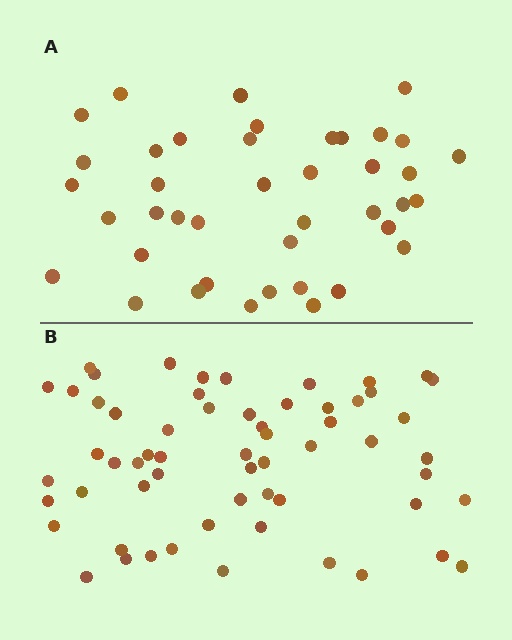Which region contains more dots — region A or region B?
Region B (the bottom region) has more dots.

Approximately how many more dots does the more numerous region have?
Region B has approximately 20 more dots than region A.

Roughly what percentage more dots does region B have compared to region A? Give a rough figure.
About 45% more.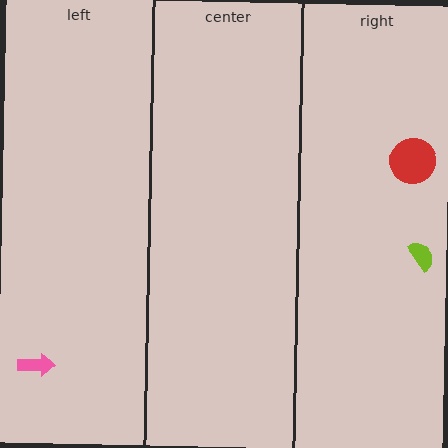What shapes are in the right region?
The red circle, the lime semicircle.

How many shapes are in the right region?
2.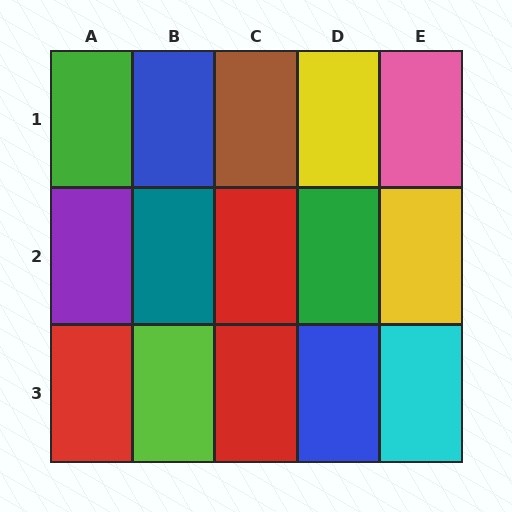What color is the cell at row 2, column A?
Purple.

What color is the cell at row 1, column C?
Brown.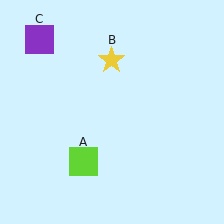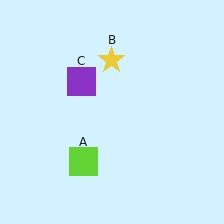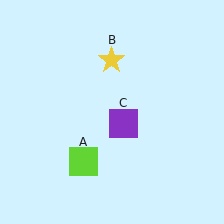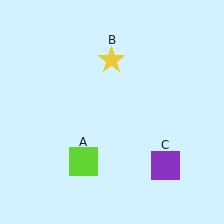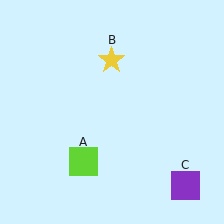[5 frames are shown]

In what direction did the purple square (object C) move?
The purple square (object C) moved down and to the right.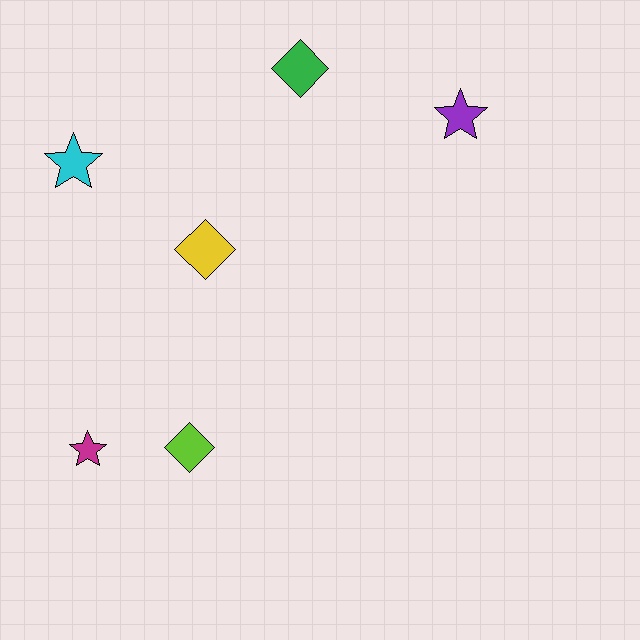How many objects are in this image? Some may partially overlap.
There are 6 objects.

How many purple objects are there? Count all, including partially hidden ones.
There is 1 purple object.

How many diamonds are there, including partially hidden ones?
There are 3 diamonds.